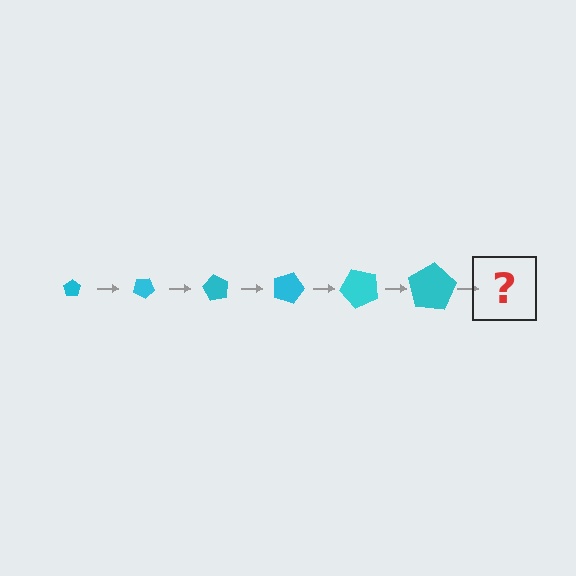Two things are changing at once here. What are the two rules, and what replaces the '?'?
The two rules are that the pentagon grows larger each step and it rotates 30 degrees each step. The '?' should be a pentagon, larger than the previous one and rotated 180 degrees from the start.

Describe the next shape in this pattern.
It should be a pentagon, larger than the previous one and rotated 180 degrees from the start.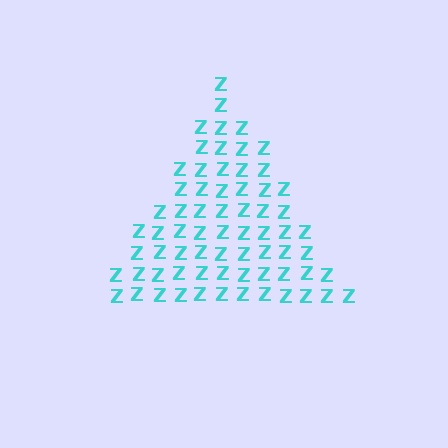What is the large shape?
The large shape is a triangle.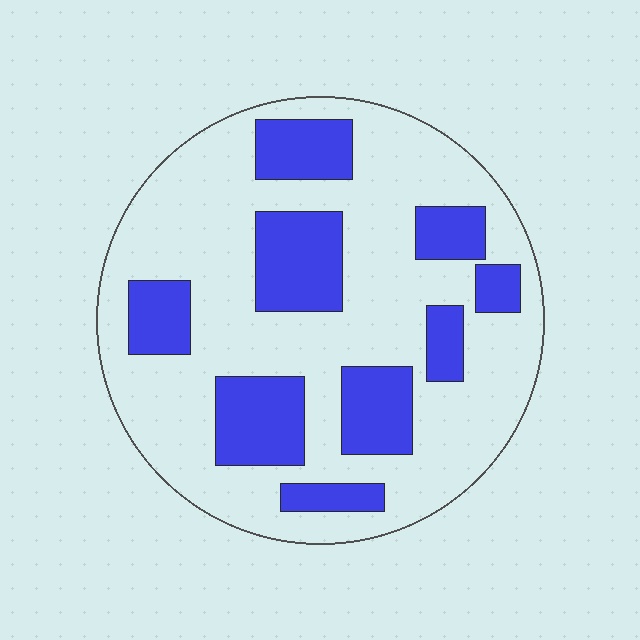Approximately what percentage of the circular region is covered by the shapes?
Approximately 30%.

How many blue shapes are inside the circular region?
9.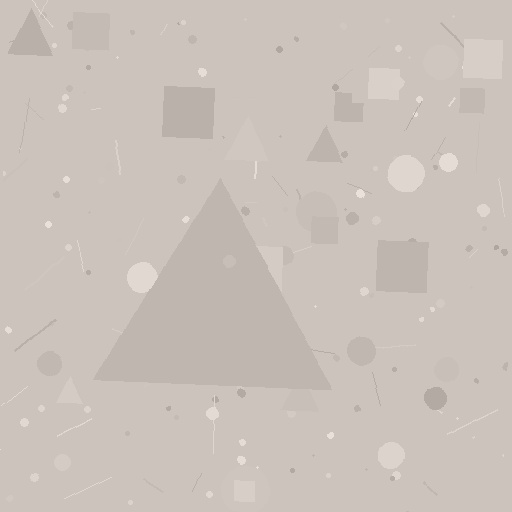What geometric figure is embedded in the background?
A triangle is embedded in the background.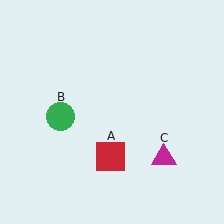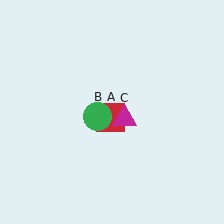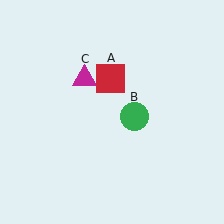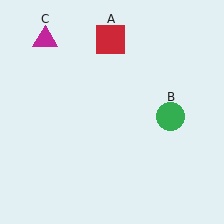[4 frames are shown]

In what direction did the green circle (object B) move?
The green circle (object B) moved right.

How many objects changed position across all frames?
3 objects changed position: red square (object A), green circle (object B), magenta triangle (object C).